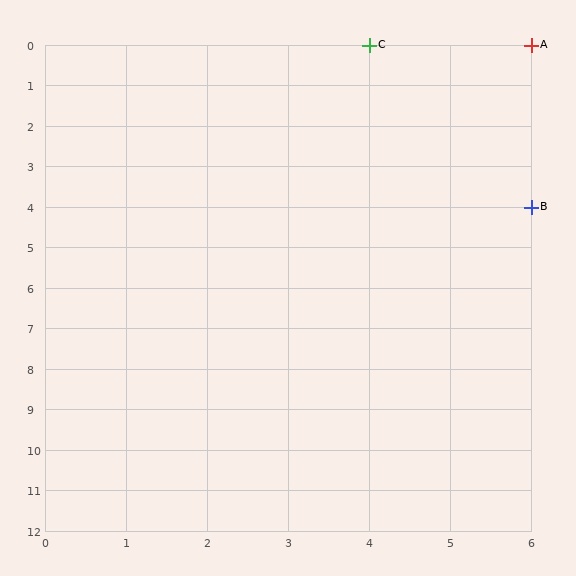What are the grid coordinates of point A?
Point A is at grid coordinates (6, 0).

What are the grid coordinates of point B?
Point B is at grid coordinates (6, 4).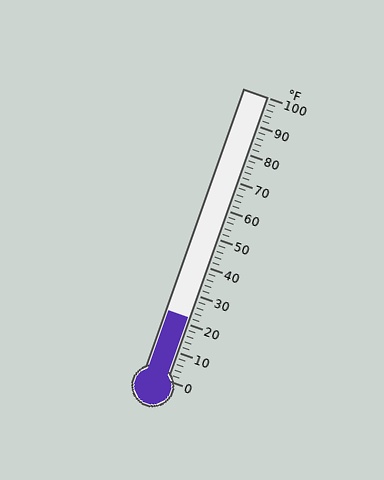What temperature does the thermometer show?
The thermometer shows approximately 22°F.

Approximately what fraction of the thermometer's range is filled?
The thermometer is filled to approximately 20% of its range.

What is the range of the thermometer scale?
The thermometer scale ranges from 0°F to 100°F.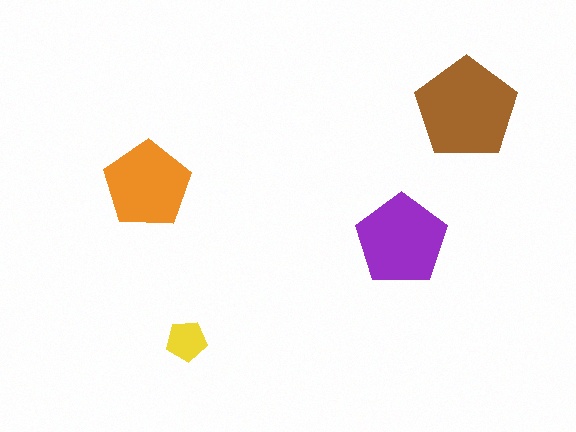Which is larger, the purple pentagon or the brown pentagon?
The brown one.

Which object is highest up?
The brown pentagon is topmost.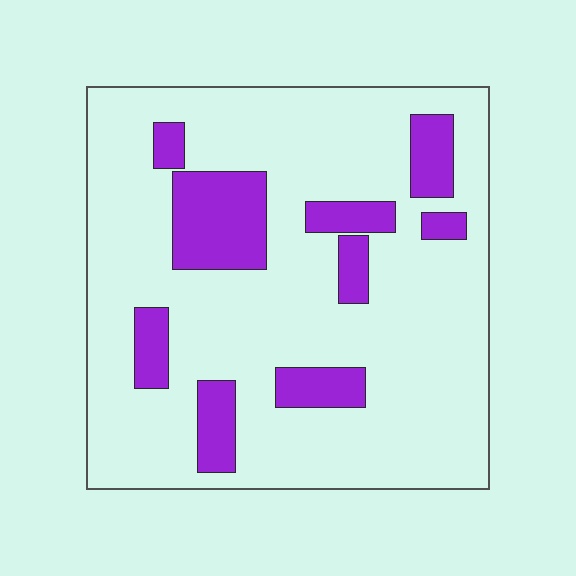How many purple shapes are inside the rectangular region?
9.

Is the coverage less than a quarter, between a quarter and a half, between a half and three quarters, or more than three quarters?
Less than a quarter.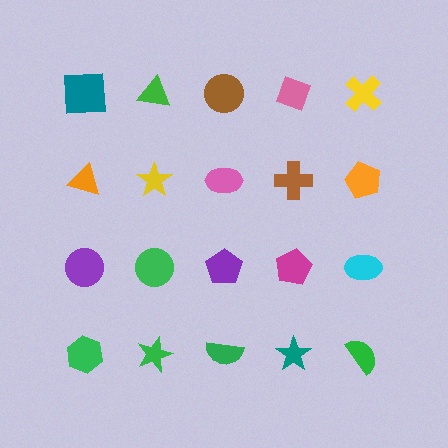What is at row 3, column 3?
A purple pentagon.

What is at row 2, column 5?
An orange pentagon.